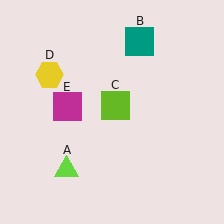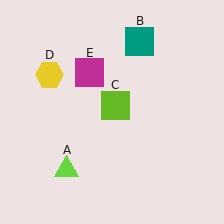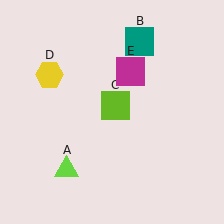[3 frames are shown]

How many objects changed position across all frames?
1 object changed position: magenta square (object E).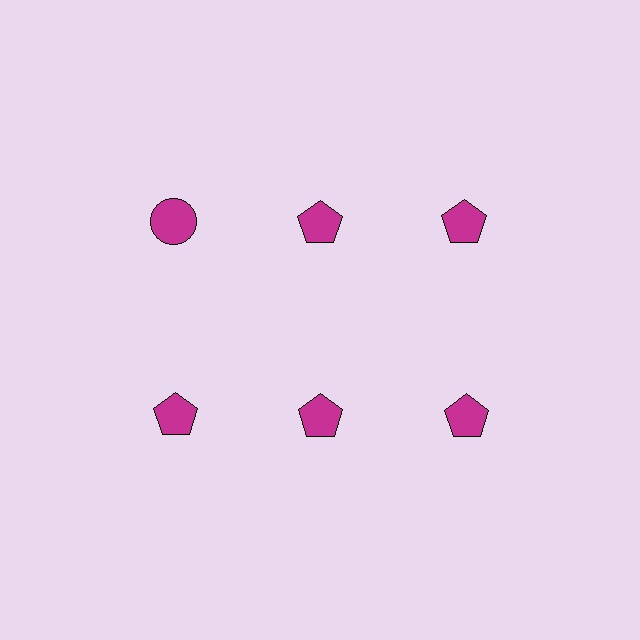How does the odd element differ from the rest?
It has a different shape: circle instead of pentagon.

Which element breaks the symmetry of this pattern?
The magenta circle in the top row, leftmost column breaks the symmetry. All other shapes are magenta pentagons.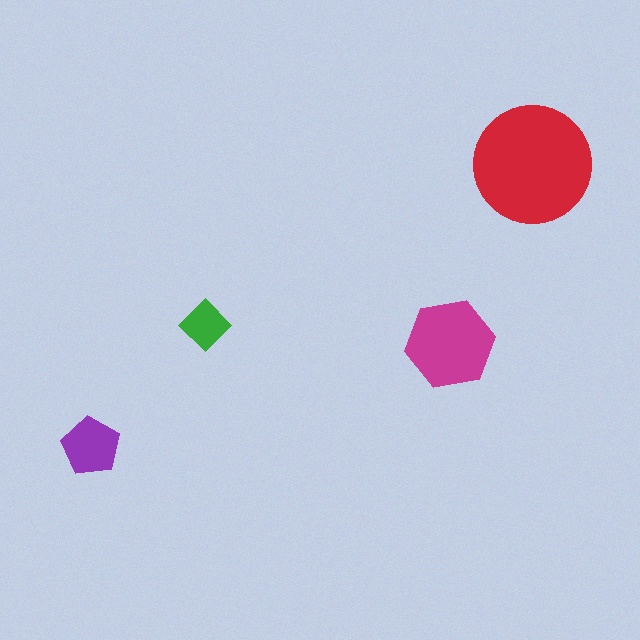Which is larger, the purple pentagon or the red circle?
The red circle.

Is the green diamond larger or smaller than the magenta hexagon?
Smaller.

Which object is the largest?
The red circle.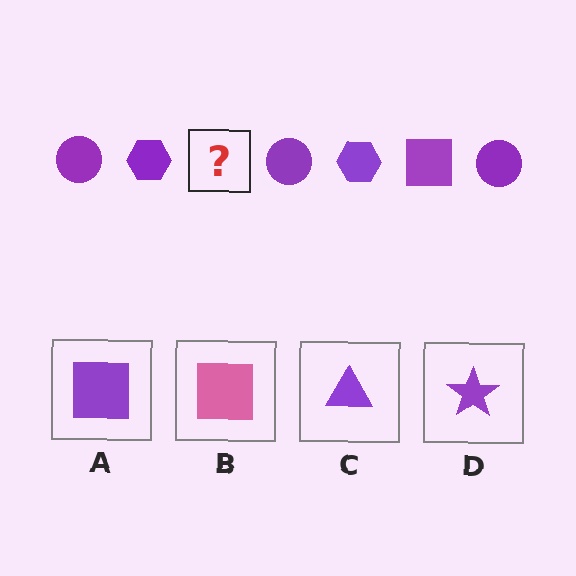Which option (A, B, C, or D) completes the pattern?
A.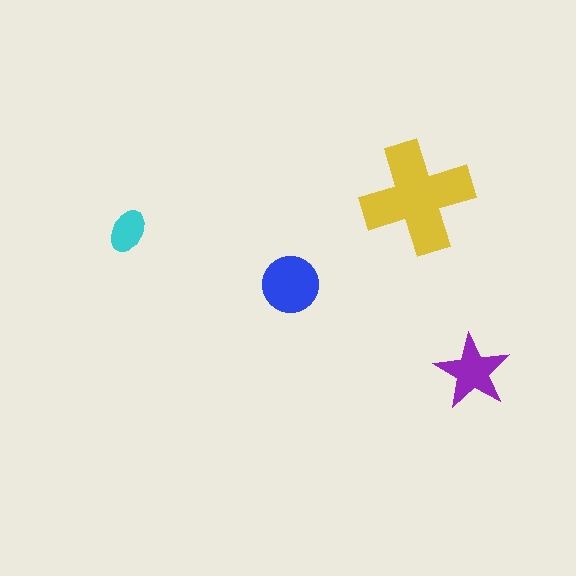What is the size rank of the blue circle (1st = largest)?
2nd.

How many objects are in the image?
There are 4 objects in the image.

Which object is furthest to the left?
The cyan ellipse is leftmost.